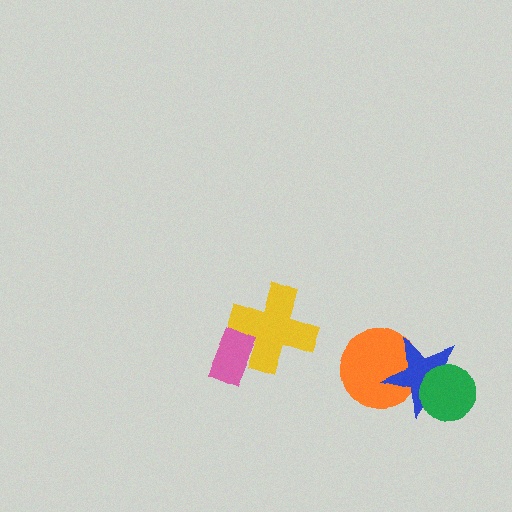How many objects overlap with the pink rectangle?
1 object overlaps with the pink rectangle.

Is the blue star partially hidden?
Yes, it is partially covered by another shape.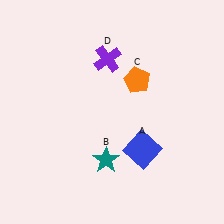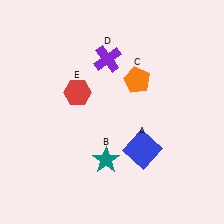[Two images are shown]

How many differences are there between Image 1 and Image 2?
There is 1 difference between the two images.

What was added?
A red hexagon (E) was added in Image 2.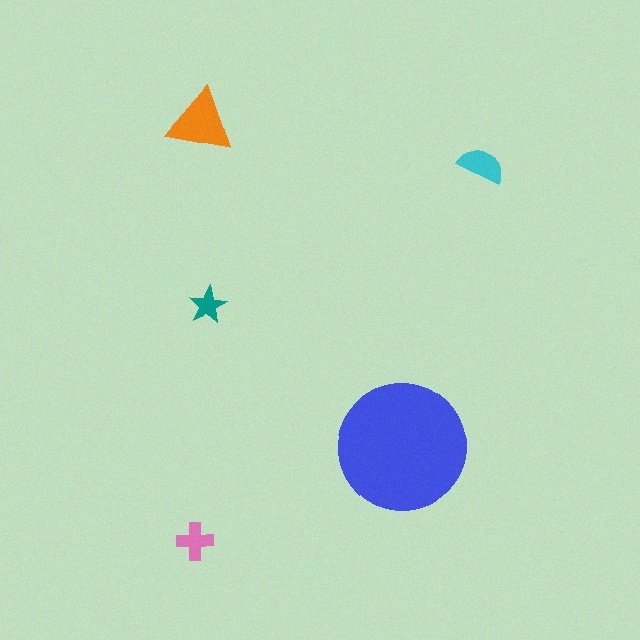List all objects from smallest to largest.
The teal star, the pink cross, the cyan semicircle, the orange triangle, the blue circle.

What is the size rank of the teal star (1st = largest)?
5th.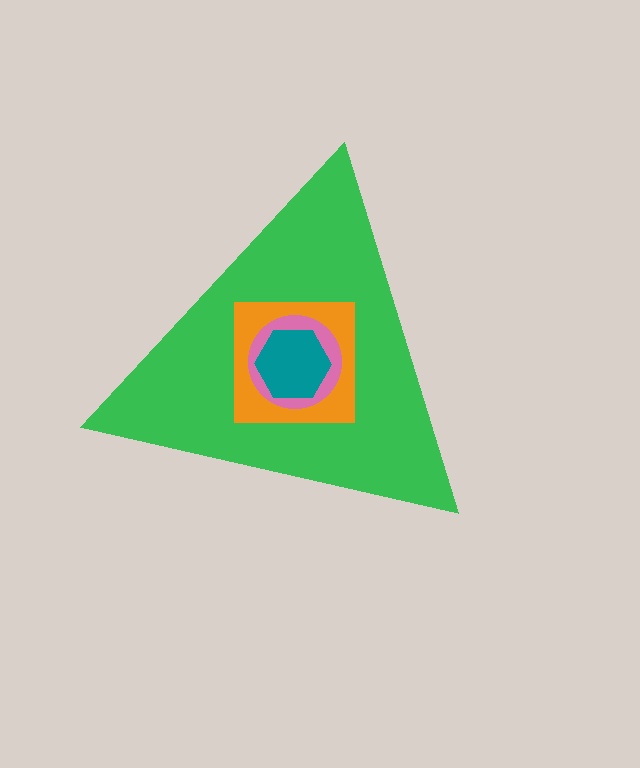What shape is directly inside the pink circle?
The teal hexagon.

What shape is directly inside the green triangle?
The orange square.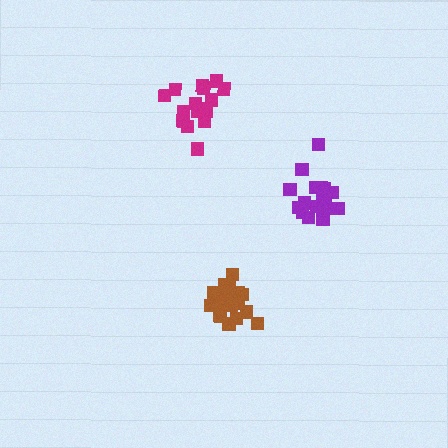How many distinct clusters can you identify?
There are 3 distinct clusters.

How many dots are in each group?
Group 1: 19 dots, Group 2: 18 dots, Group 3: 18 dots (55 total).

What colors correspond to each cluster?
The clusters are colored: brown, purple, magenta.